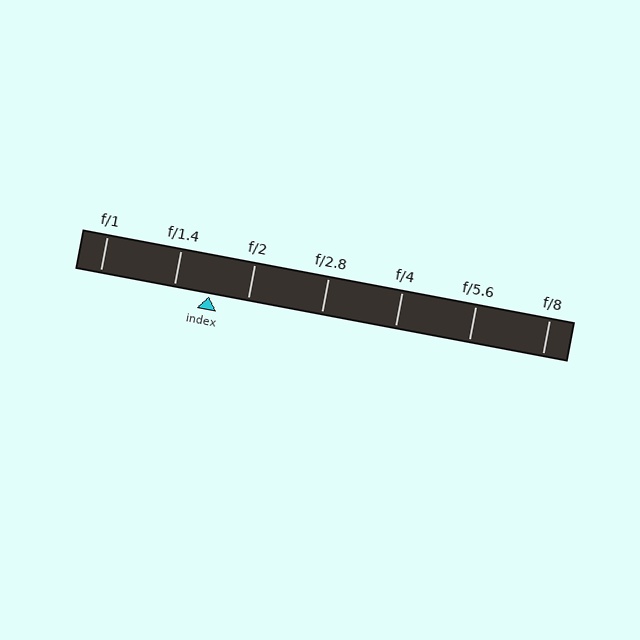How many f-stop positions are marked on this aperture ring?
There are 7 f-stop positions marked.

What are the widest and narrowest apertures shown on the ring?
The widest aperture shown is f/1 and the narrowest is f/8.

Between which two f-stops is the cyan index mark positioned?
The index mark is between f/1.4 and f/2.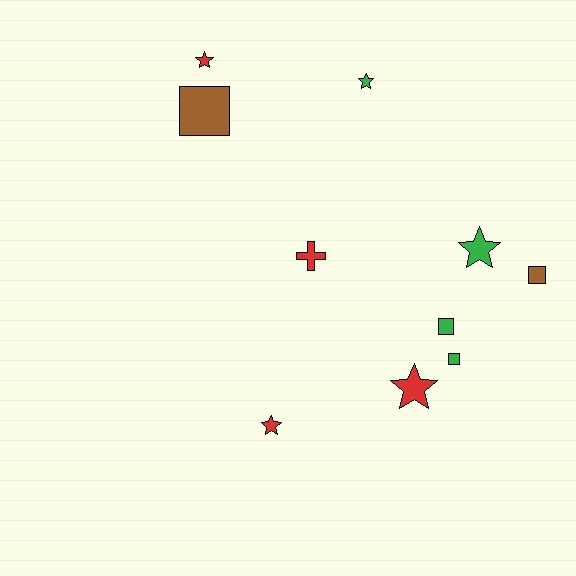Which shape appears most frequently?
Star, with 5 objects.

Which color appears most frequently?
Red, with 4 objects.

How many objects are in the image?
There are 10 objects.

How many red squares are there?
There are no red squares.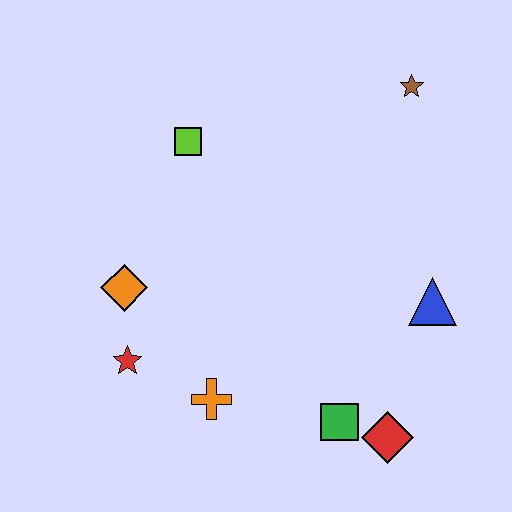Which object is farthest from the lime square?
The red diamond is farthest from the lime square.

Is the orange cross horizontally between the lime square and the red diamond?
Yes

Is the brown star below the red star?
No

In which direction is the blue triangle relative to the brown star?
The blue triangle is below the brown star.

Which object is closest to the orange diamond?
The red star is closest to the orange diamond.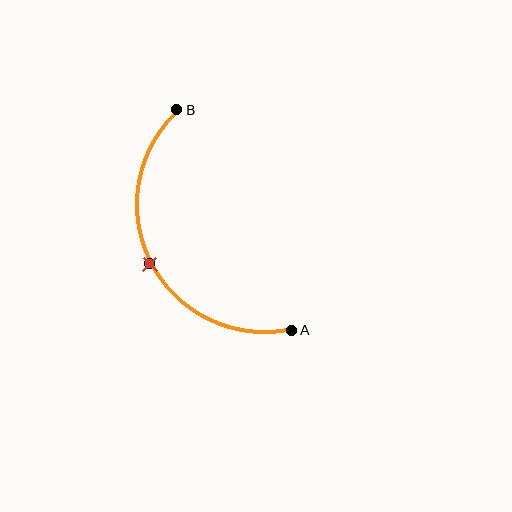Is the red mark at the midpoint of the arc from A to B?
Yes. The red mark lies on the arc at equal arc-length from both A and B — it is the arc midpoint.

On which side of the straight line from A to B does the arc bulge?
The arc bulges to the left of the straight line connecting A and B.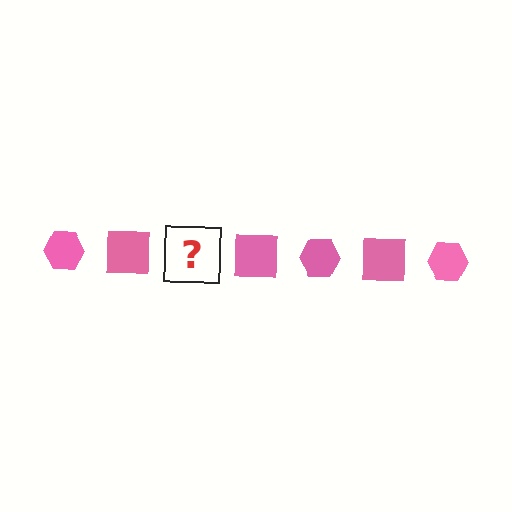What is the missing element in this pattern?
The missing element is a pink hexagon.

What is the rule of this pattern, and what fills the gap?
The rule is that the pattern cycles through hexagon, square shapes in pink. The gap should be filled with a pink hexagon.